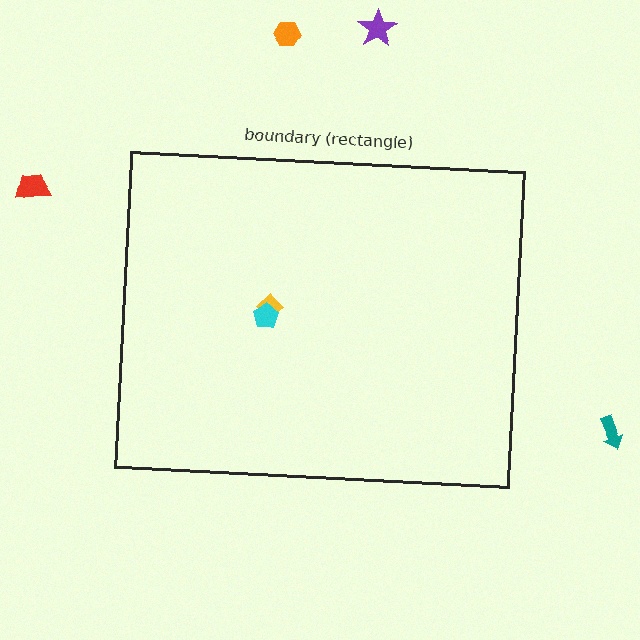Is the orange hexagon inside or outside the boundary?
Outside.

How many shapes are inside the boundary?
2 inside, 4 outside.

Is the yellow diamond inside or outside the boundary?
Inside.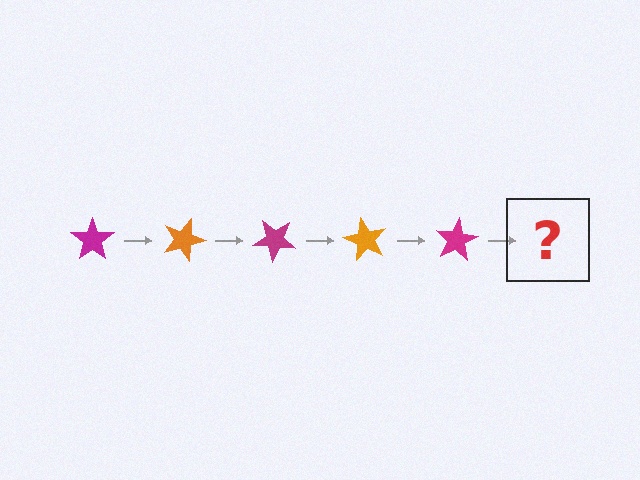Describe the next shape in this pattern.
It should be an orange star, rotated 100 degrees from the start.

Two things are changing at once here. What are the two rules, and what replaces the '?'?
The two rules are that it rotates 20 degrees each step and the color cycles through magenta and orange. The '?' should be an orange star, rotated 100 degrees from the start.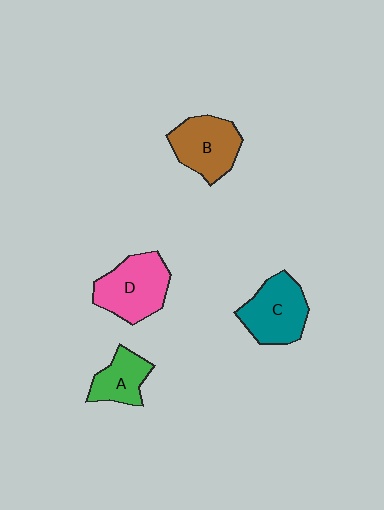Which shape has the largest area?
Shape D (pink).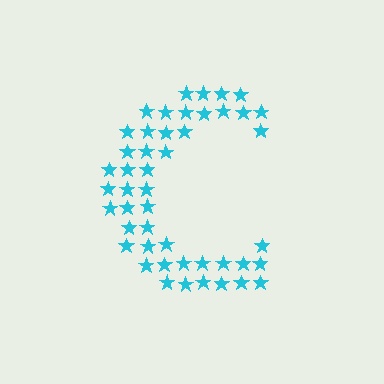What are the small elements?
The small elements are stars.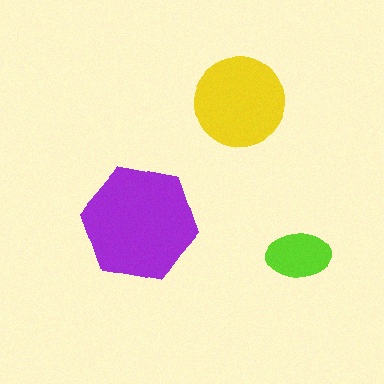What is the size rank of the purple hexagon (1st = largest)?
1st.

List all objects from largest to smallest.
The purple hexagon, the yellow circle, the lime ellipse.